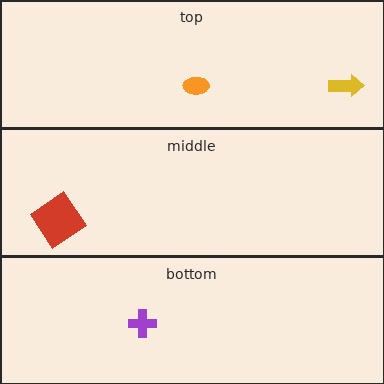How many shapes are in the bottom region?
1.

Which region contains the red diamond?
The middle region.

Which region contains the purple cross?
The bottom region.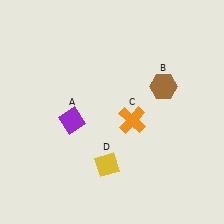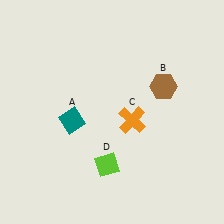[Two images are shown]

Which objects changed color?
A changed from purple to teal. D changed from yellow to lime.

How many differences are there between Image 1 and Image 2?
There are 2 differences between the two images.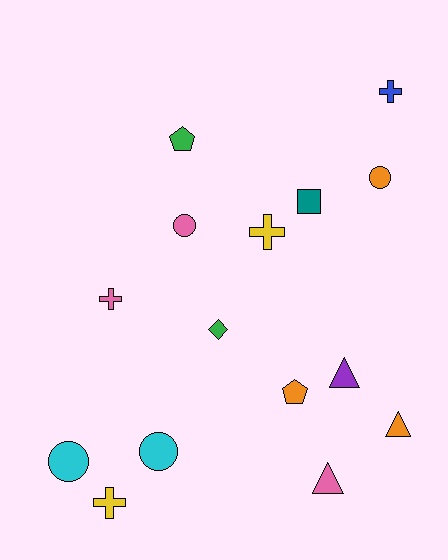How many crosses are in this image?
There are 4 crosses.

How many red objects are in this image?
There are no red objects.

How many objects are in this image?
There are 15 objects.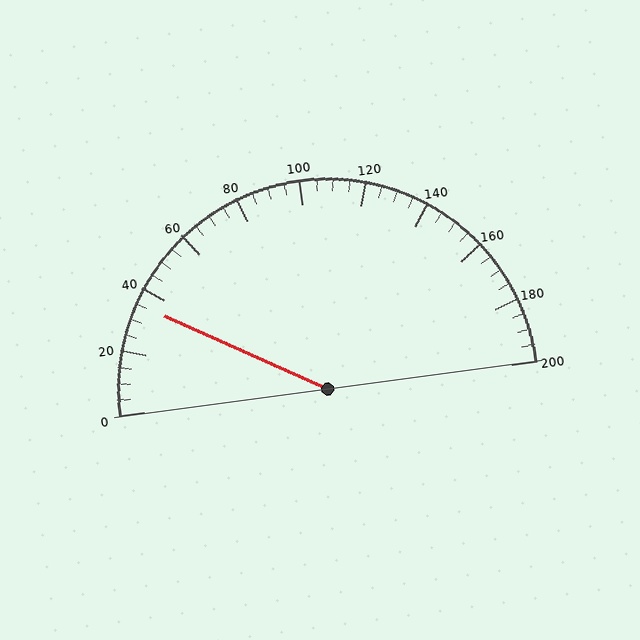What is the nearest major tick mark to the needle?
The nearest major tick mark is 40.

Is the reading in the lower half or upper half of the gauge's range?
The reading is in the lower half of the range (0 to 200).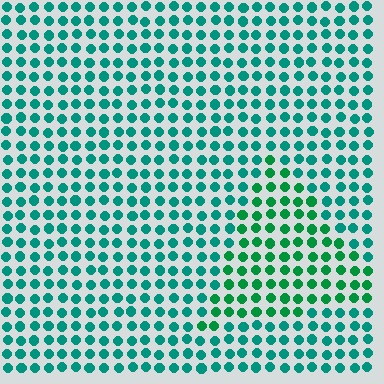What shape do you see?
I see a triangle.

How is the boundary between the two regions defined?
The boundary is defined purely by a slight shift in hue (about 28 degrees). Spacing, size, and orientation are identical on both sides.